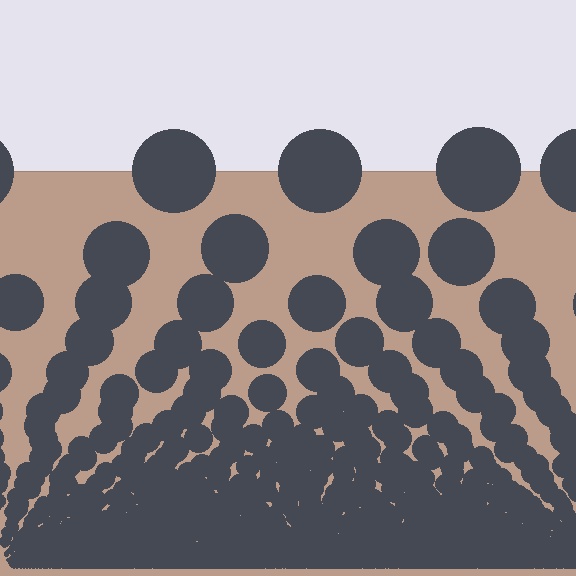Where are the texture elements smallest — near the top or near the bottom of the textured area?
Near the bottom.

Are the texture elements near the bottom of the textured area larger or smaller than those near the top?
Smaller. The gradient is inverted — elements near the bottom are smaller and denser.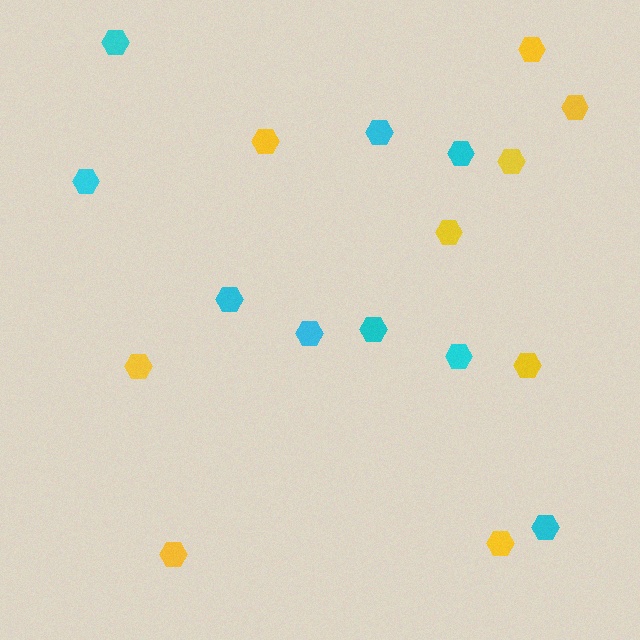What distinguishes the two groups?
There are 2 groups: one group of cyan hexagons (9) and one group of yellow hexagons (9).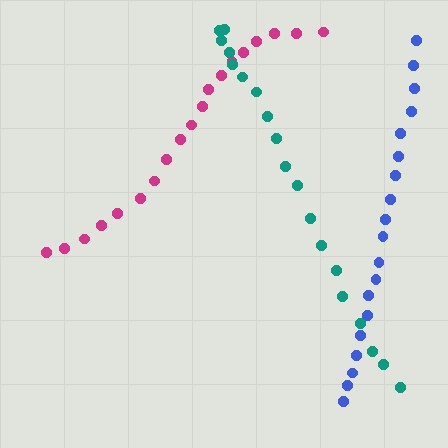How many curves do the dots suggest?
There are 3 distinct paths.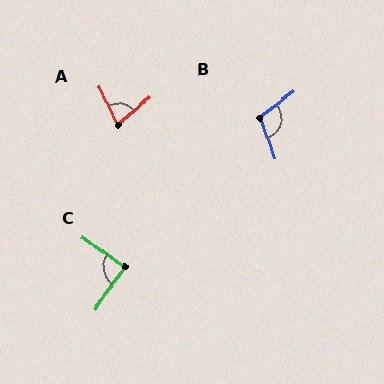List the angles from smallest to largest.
A (76°), C (89°), B (107°).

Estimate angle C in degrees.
Approximately 89 degrees.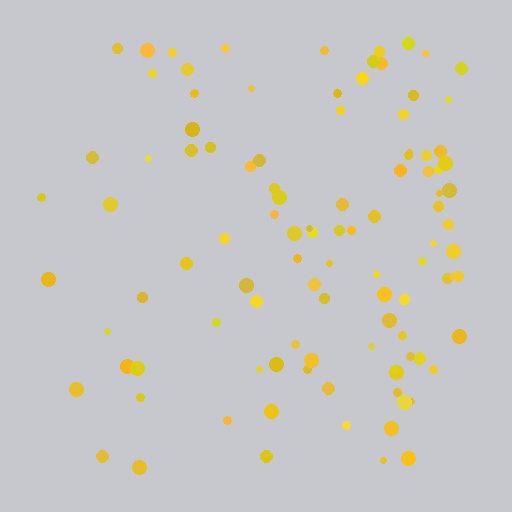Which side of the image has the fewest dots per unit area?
The left.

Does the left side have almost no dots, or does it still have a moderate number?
Still a moderate number, just noticeably fewer than the right.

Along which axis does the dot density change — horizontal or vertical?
Horizontal.